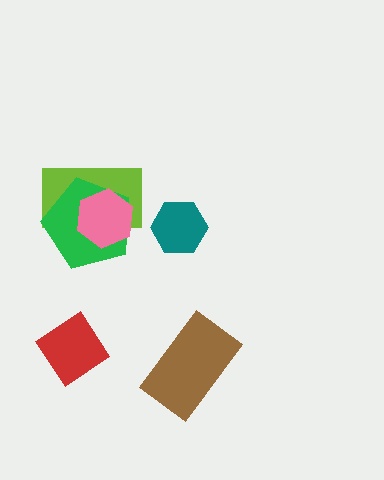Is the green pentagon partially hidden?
Yes, it is partially covered by another shape.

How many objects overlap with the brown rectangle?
0 objects overlap with the brown rectangle.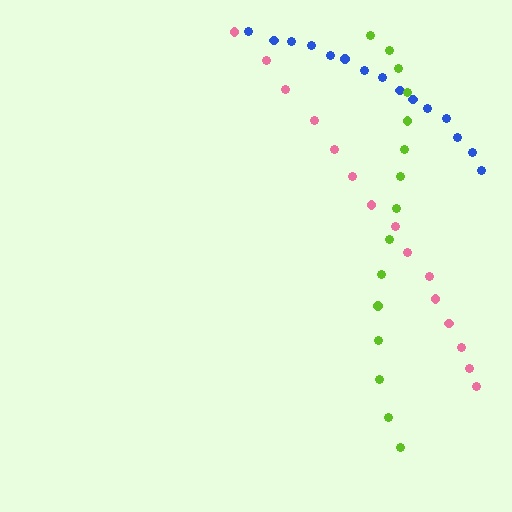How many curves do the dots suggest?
There are 3 distinct paths.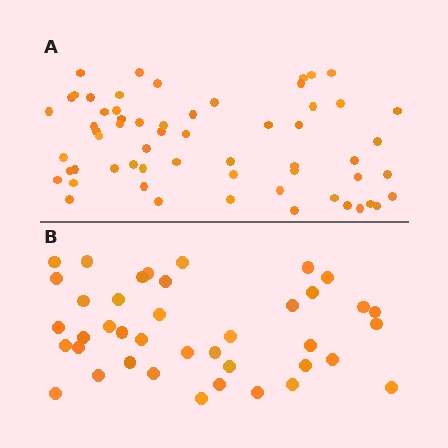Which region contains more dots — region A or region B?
Region A (the top region) has more dots.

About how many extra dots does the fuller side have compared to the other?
Region A has approximately 20 more dots than region B.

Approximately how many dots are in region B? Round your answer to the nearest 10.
About 40 dots.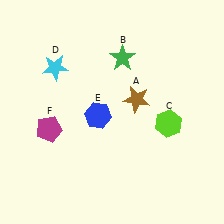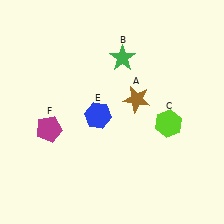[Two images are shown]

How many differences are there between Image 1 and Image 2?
There is 1 difference between the two images.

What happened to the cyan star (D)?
The cyan star (D) was removed in Image 2. It was in the top-left area of Image 1.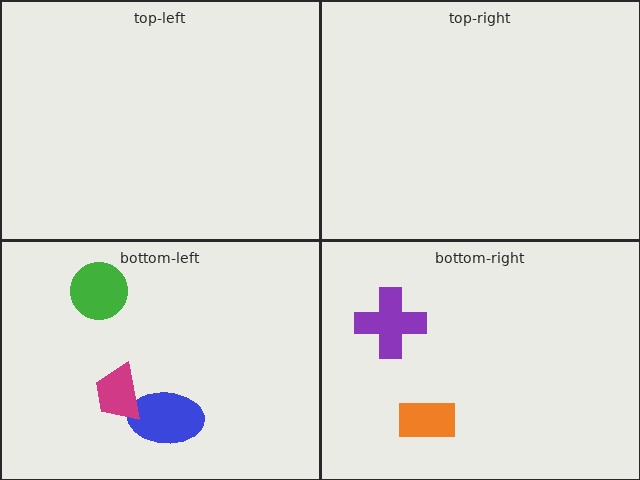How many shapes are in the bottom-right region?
2.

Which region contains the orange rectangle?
The bottom-right region.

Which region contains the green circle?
The bottom-left region.